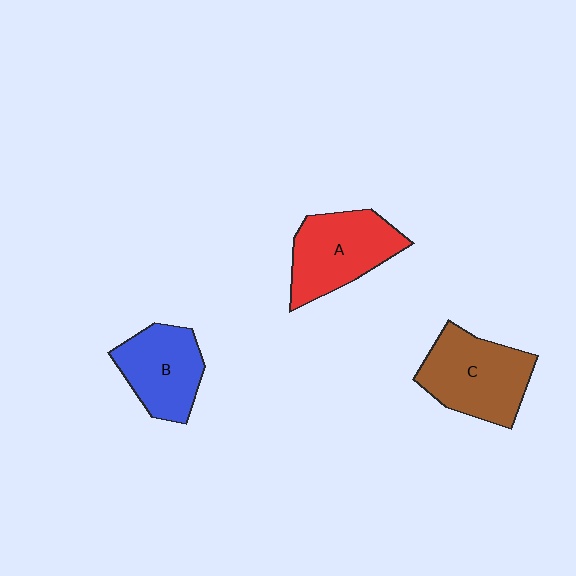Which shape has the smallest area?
Shape B (blue).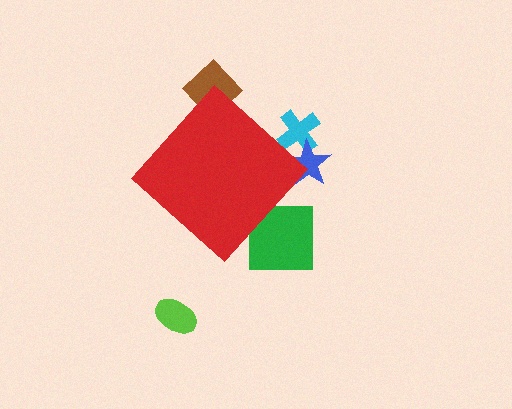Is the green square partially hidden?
Yes, the green square is partially hidden behind the red diamond.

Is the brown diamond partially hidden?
Yes, the brown diamond is partially hidden behind the red diamond.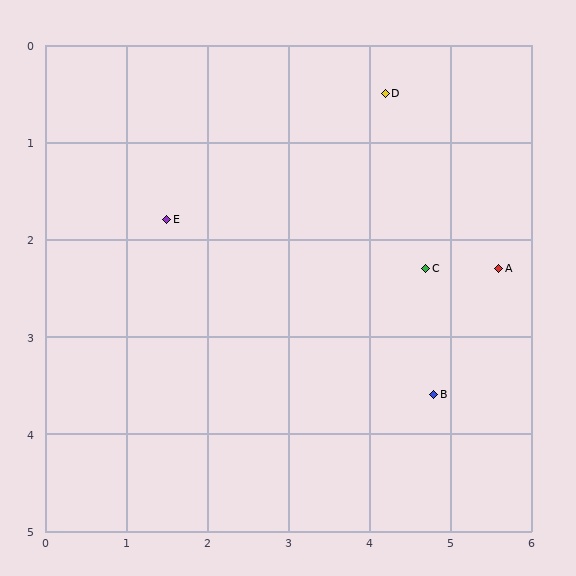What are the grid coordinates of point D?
Point D is at approximately (4.2, 0.5).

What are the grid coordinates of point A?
Point A is at approximately (5.6, 2.3).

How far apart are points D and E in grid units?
Points D and E are about 3.0 grid units apart.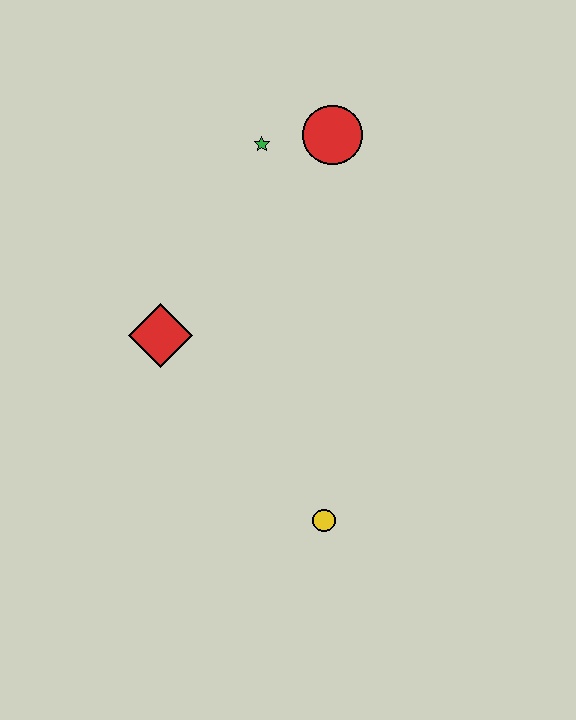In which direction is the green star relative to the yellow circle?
The green star is above the yellow circle.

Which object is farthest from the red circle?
The yellow circle is farthest from the red circle.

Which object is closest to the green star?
The red circle is closest to the green star.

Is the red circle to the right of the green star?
Yes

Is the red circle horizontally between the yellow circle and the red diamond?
No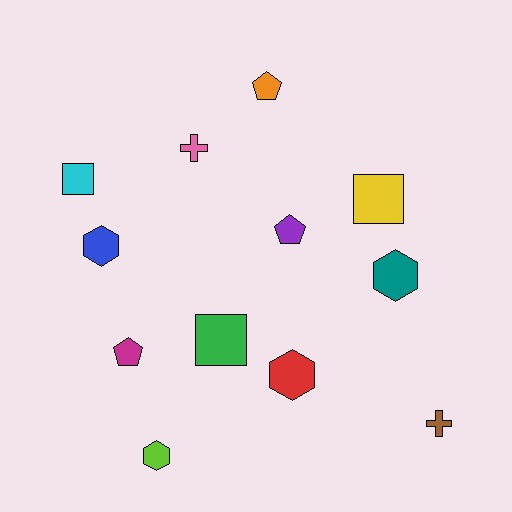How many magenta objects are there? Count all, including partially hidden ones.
There is 1 magenta object.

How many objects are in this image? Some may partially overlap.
There are 12 objects.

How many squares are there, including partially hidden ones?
There are 3 squares.